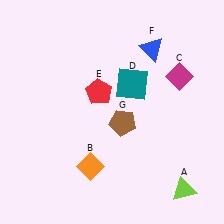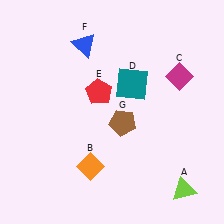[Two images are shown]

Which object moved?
The blue triangle (F) moved left.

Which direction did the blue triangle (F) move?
The blue triangle (F) moved left.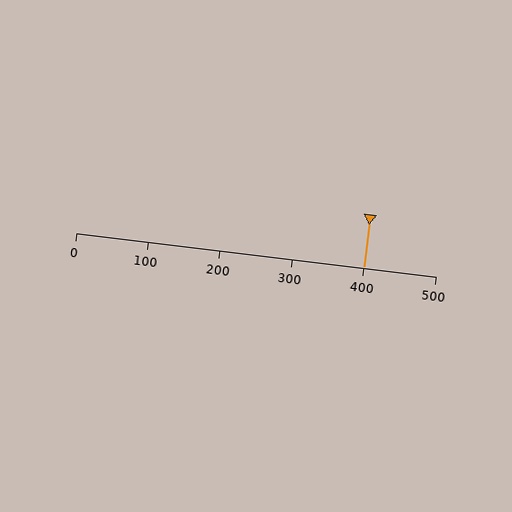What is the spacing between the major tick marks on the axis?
The major ticks are spaced 100 apart.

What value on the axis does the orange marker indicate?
The marker indicates approximately 400.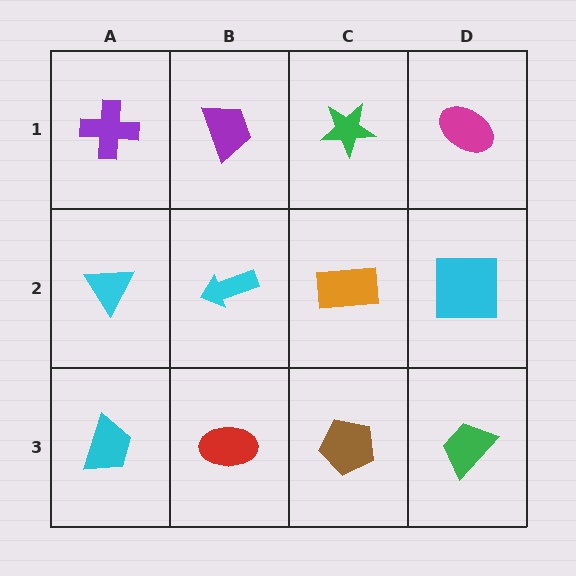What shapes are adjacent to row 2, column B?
A purple trapezoid (row 1, column B), a red ellipse (row 3, column B), a cyan triangle (row 2, column A), an orange rectangle (row 2, column C).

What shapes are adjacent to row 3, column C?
An orange rectangle (row 2, column C), a red ellipse (row 3, column B), a green trapezoid (row 3, column D).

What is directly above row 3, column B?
A cyan arrow.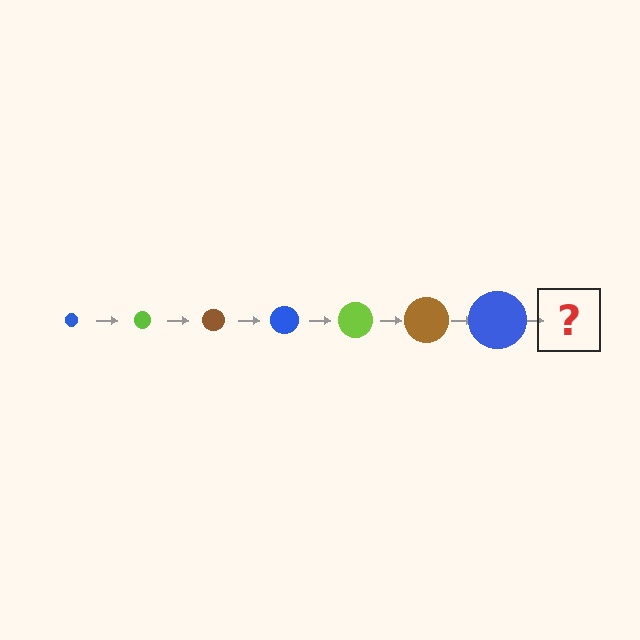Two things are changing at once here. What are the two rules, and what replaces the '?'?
The two rules are that the circle grows larger each step and the color cycles through blue, lime, and brown. The '?' should be a lime circle, larger than the previous one.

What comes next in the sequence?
The next element should be a lime circle, larger than the previous one.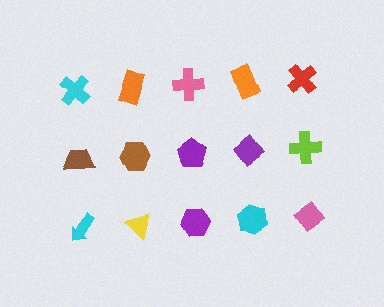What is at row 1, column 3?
A pink cross.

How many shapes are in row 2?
5 shapes.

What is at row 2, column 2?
A brown hexagon.